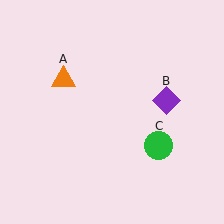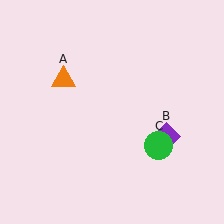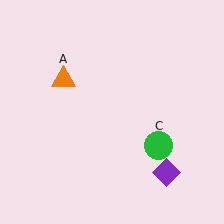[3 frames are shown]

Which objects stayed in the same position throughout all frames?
Orange triangle (object A) and green circle (object C) remained stationary.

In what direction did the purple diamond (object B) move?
The purple diamond (object B) moved down.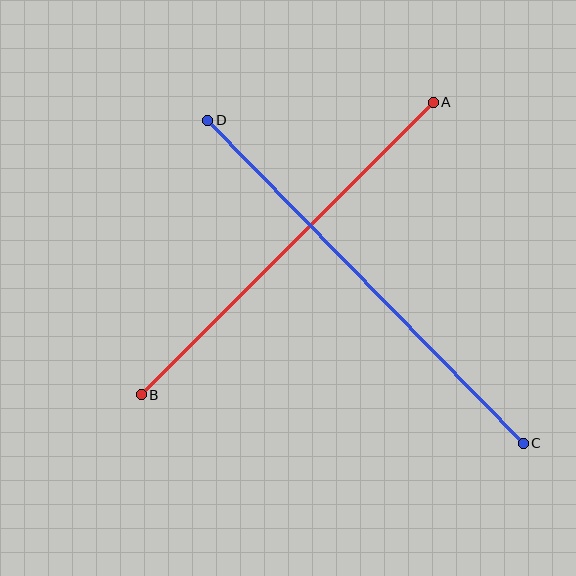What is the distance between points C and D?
The distance is approximately 451 pixels.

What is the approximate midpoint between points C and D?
The midpoint is at approximately (365, 282) pixels.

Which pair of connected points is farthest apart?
Points C and D are farthest apart.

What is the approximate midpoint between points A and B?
The midpoint is at approximately (287, 248) pixels.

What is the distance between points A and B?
The distance is approximately 413 pixels.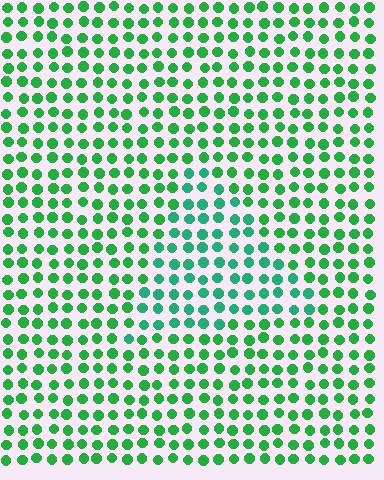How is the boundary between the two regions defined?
The boundary is defined purely by a slight shift in hue (about 24 degrees). Spacing, size, and orientation are identical on both sides.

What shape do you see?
I see a triangle.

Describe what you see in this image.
The image is filled with small green elements in a uniform arrangement. A triangle-shaped region is visible where the elements are tinted to a slightly different hue, forming a subtle color boundary.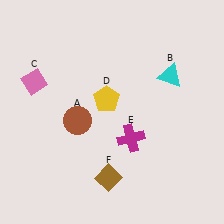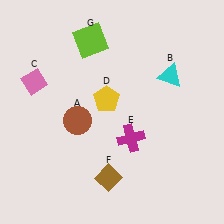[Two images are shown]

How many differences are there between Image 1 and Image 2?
There is 1 difference between the two images.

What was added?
A lime square (G) was added in Image 2.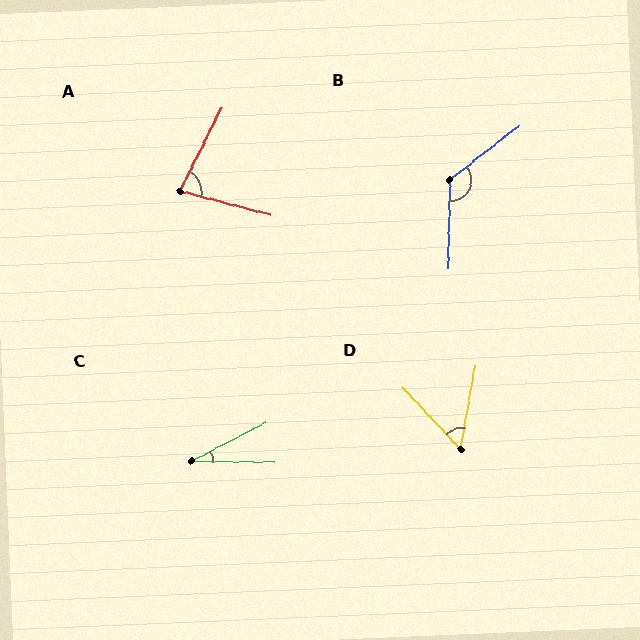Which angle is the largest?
B, at approximately 129 degrees.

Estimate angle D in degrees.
Approximately 54 degrees.